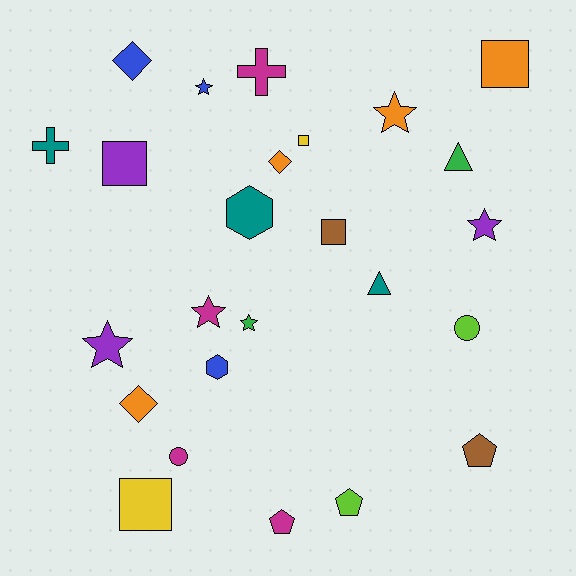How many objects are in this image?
There are 25 objects.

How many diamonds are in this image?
There are 3 diamonds.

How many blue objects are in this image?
There are 3 blue objects.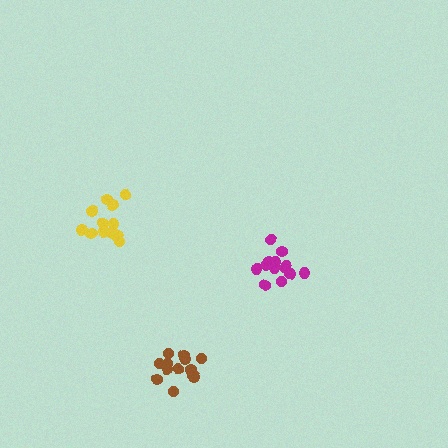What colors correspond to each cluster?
The clusters are colored: brown, magenta, yellow.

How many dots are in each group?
Group 1: 13 dots, Group 2: 14 dots, Group 3: 12 dots (39 total).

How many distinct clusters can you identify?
There are 3 distinct clusters.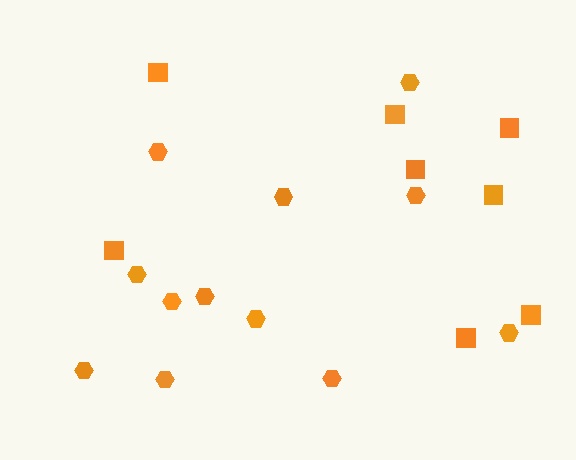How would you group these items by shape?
There are 2 groups: one group of hexagons (12) and one group of squares (8).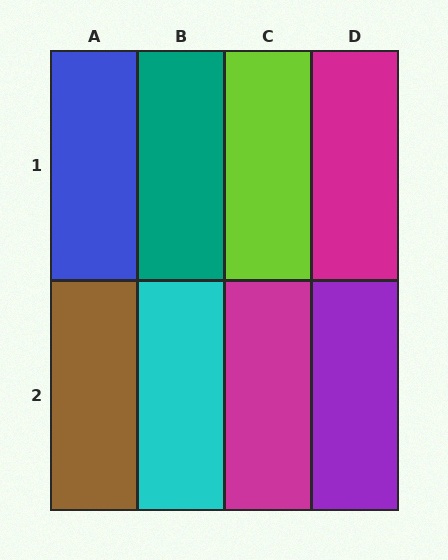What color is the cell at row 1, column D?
Magenta.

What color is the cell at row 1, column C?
Lime.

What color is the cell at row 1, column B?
Teal.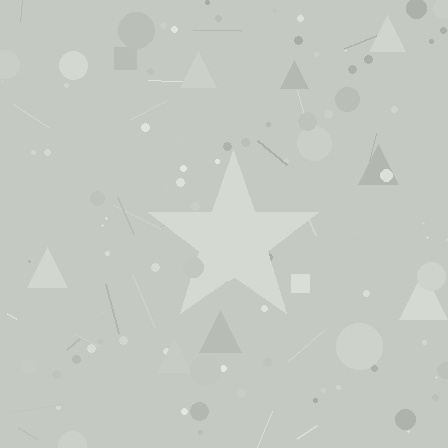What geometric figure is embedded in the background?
A star is embedded in the background.